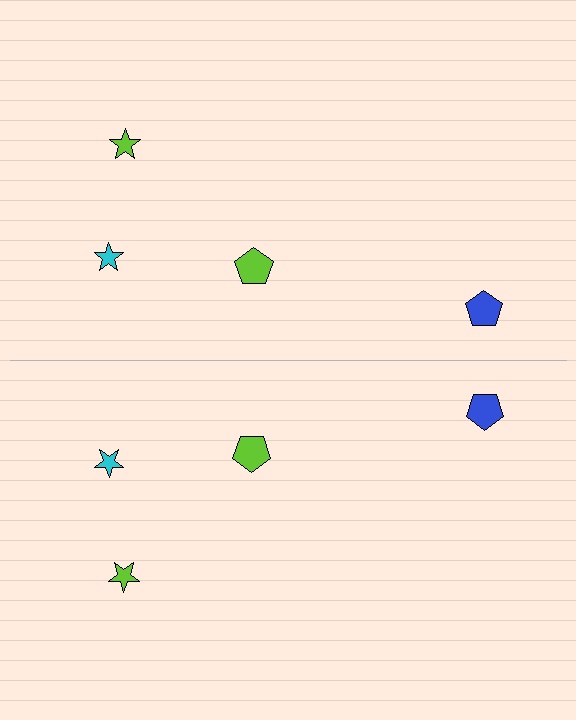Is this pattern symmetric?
Yes, this pattern has bilateral (reflection) symmetry.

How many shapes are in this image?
There are 8 shapes in this image.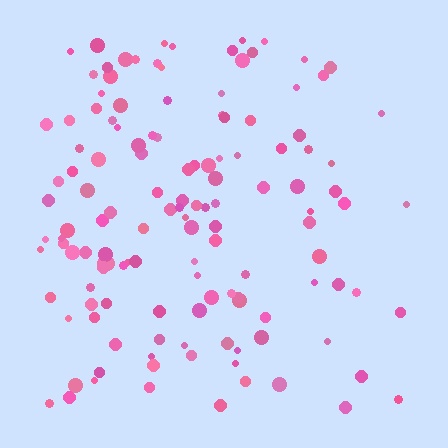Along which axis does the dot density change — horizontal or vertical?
Horizontal.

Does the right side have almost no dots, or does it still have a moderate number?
Still a moderate number, just noticeably fewer than the left.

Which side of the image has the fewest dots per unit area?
The right.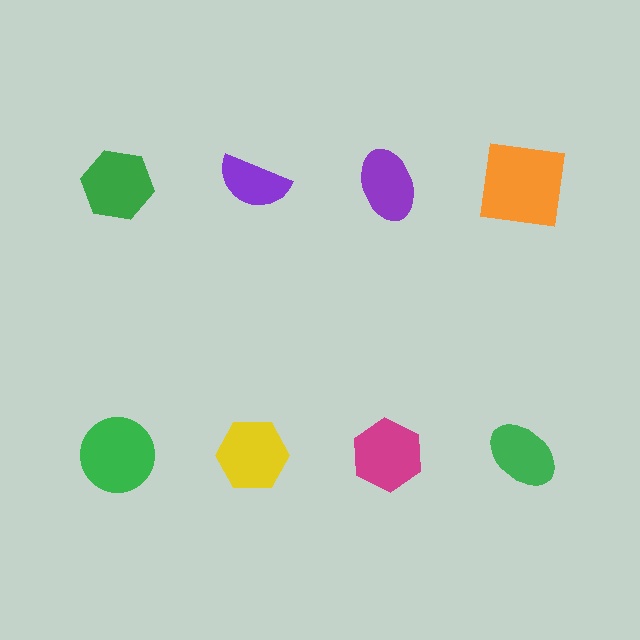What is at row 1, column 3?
A purple ellipse.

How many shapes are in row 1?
4 shapes.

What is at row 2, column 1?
A green circle.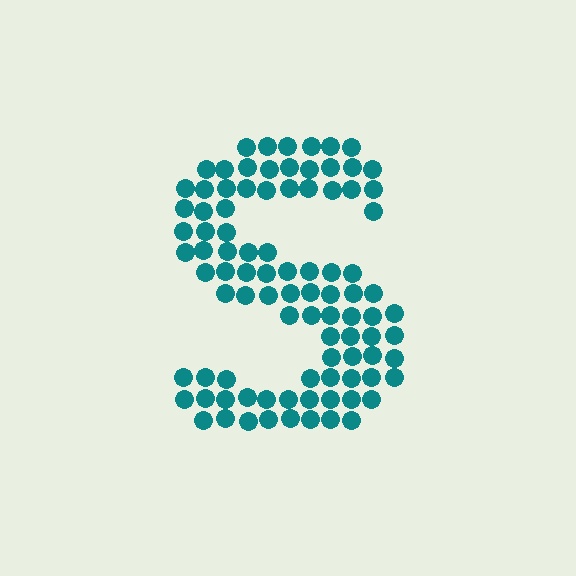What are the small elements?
The small elements are circles.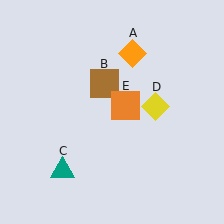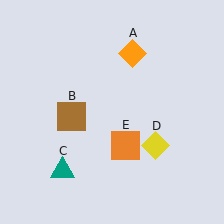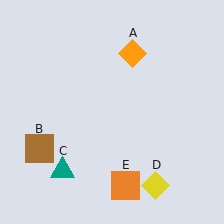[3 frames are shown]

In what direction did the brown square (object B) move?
The brown square (object B) moved down and to the left.